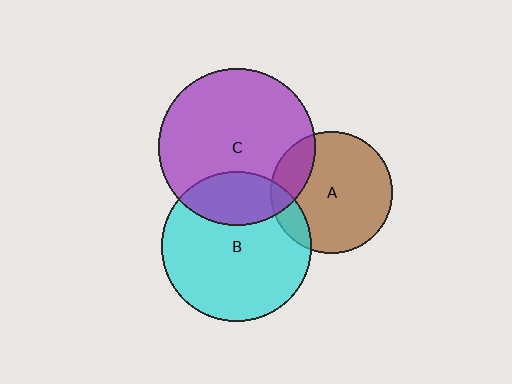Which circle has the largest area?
Circle C (purple).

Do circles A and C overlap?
Yes.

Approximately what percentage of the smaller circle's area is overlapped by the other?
Approximately 20%.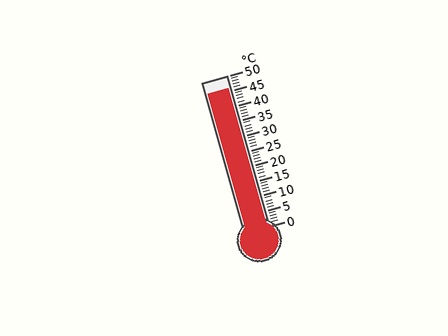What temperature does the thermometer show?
The thermometer shows approximately 46°C.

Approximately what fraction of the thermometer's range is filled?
The thermometer is filled to approximately 90% of its range.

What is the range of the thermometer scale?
The thermometer scale ranges from 0°C to 50°C.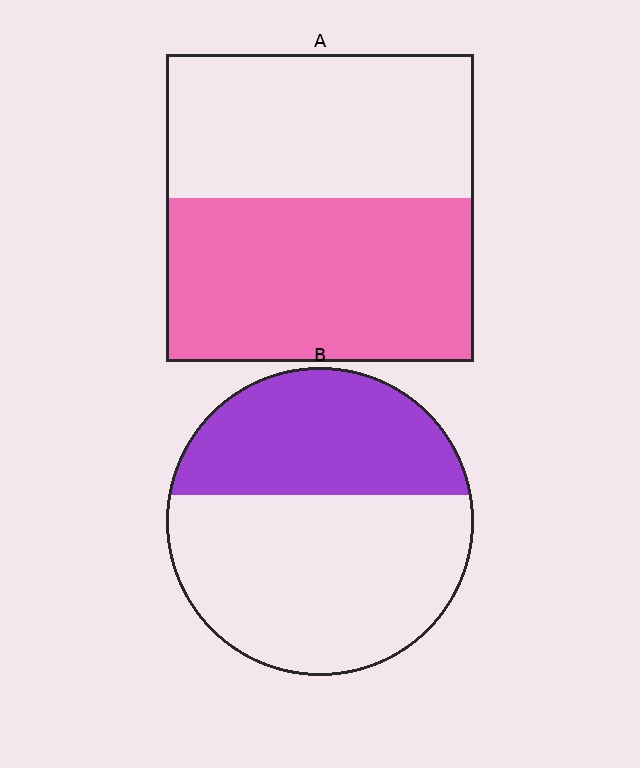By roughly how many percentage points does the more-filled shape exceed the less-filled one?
By roughly 15 percentage points (A over B).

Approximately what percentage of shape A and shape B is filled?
A is approximately 55% and B is approximately 40%.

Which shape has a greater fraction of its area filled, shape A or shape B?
Shape A.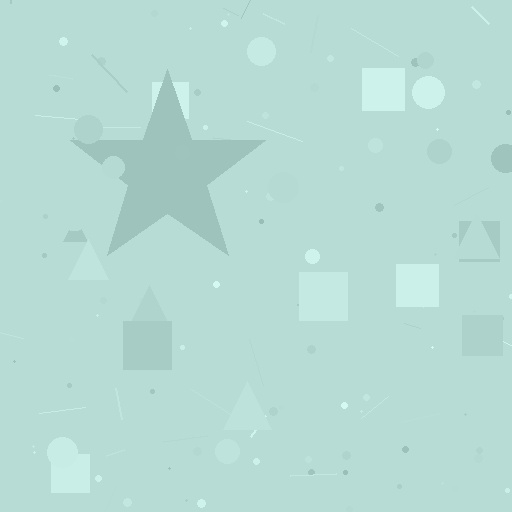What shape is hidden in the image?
A star is hidden in the image.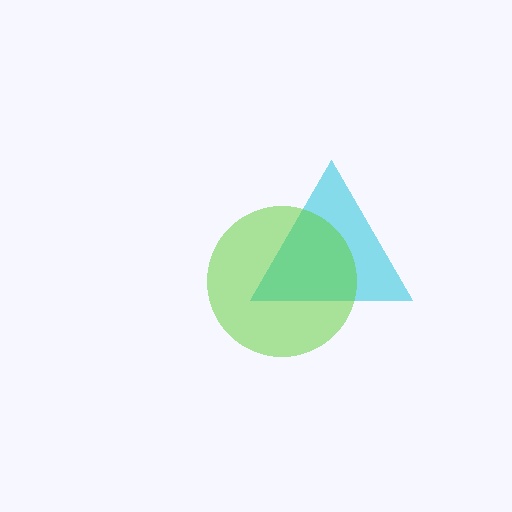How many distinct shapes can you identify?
There are 2 distinct shapes: a cyan triangle, a lime circle.